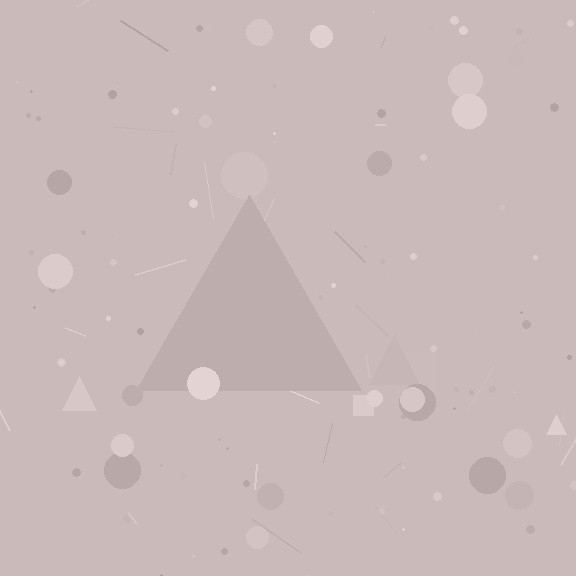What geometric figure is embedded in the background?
A triangle is embedded in the background.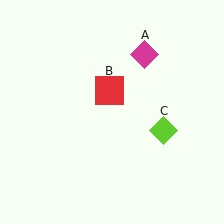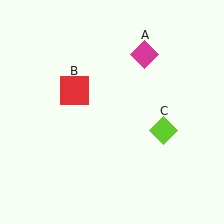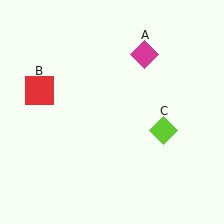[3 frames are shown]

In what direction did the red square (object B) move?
The red square (object B) moved left.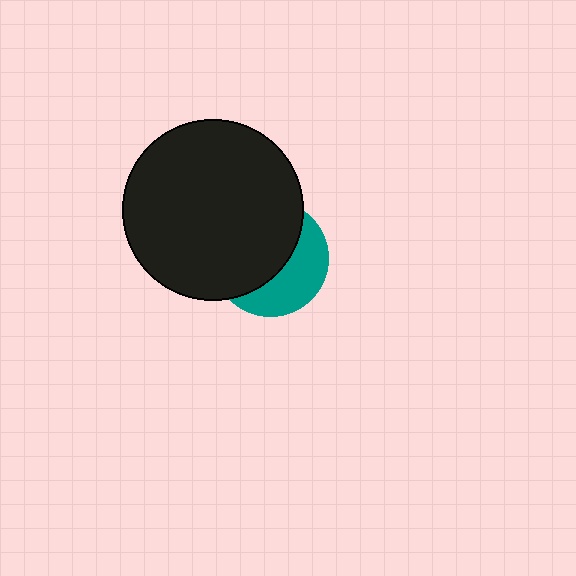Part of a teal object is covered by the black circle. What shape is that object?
It is a circle.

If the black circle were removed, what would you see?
You would see the complete teal circle.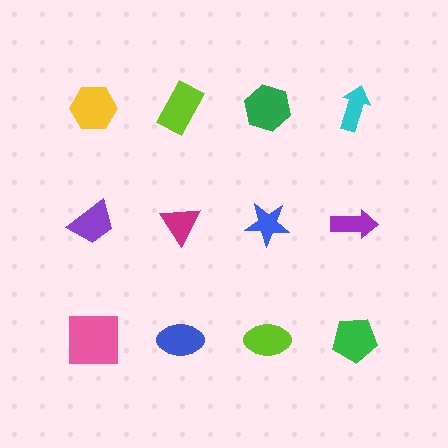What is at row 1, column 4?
A cyan arrow.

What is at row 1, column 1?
A yellow hexagon.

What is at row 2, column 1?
A purple trapezoid.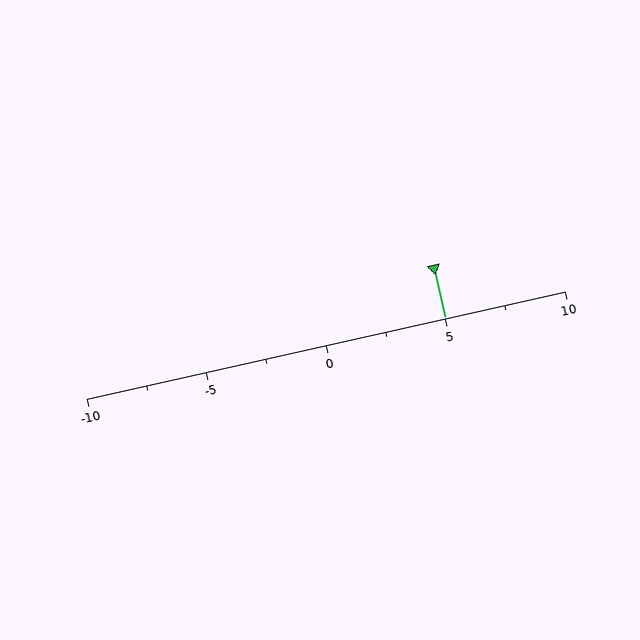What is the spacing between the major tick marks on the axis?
The major ticks are spaced 5 apart.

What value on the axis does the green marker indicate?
The marker indicates approximately 5.